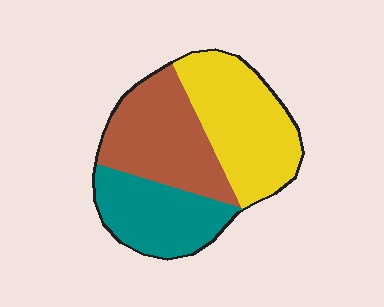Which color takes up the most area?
Yellow, at roughly 40%.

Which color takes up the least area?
Teal, at roughly 30%.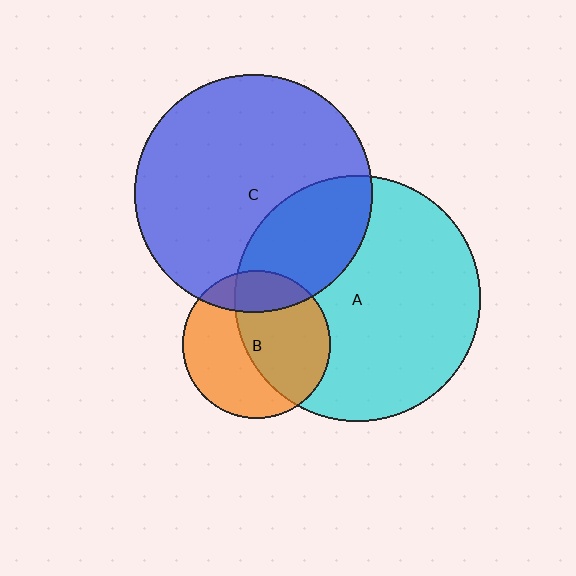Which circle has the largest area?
Circle A (cyan).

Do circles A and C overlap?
Yes.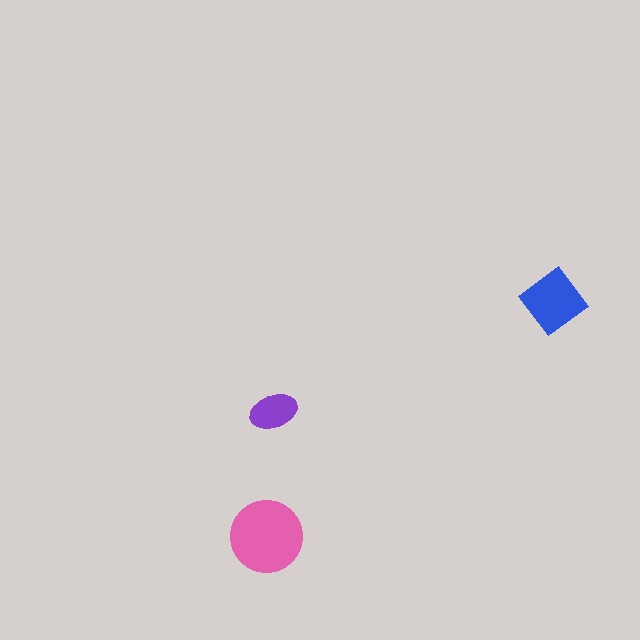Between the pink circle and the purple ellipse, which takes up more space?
The pink circle.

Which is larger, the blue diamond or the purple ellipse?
The blue diamond.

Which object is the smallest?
The purple ellipse.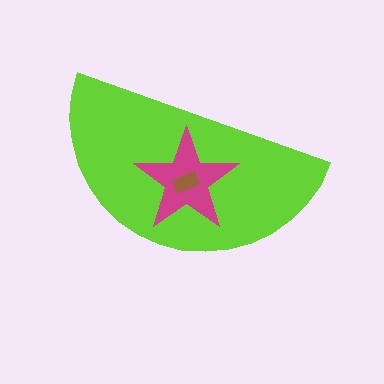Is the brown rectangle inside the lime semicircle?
Yes.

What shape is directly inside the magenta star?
The brown rectangle.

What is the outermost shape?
The lime semicircle.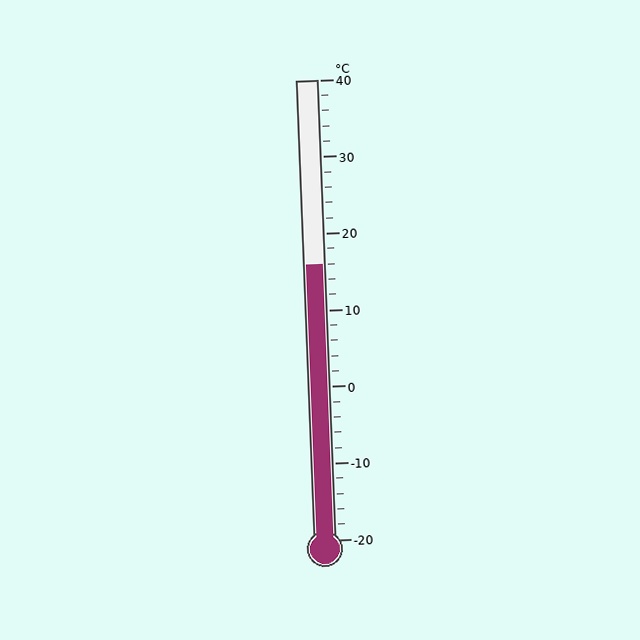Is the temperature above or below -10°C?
The temperature is above -10°C.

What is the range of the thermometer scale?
The thermometer scale ranges from -20°C to 40°C.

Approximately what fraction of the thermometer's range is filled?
The thermometer is filled to approximately 60% of its range.